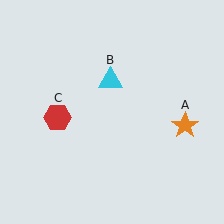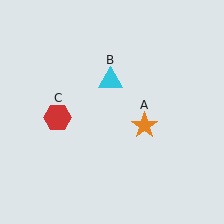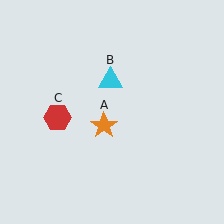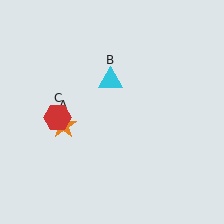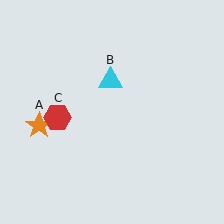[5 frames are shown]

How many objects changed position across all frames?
1 object changed position: orange star (object A).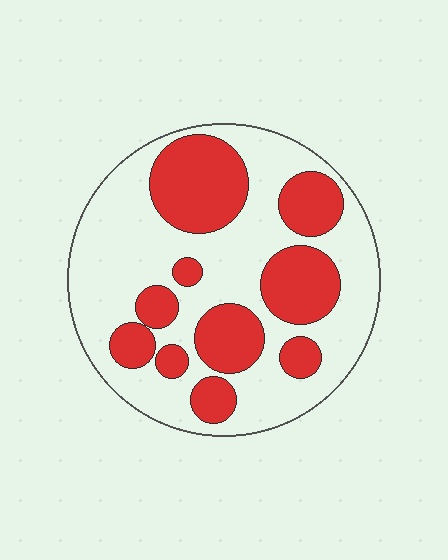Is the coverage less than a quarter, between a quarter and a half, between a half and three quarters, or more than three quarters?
Between a quarter and a half.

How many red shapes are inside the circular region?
10.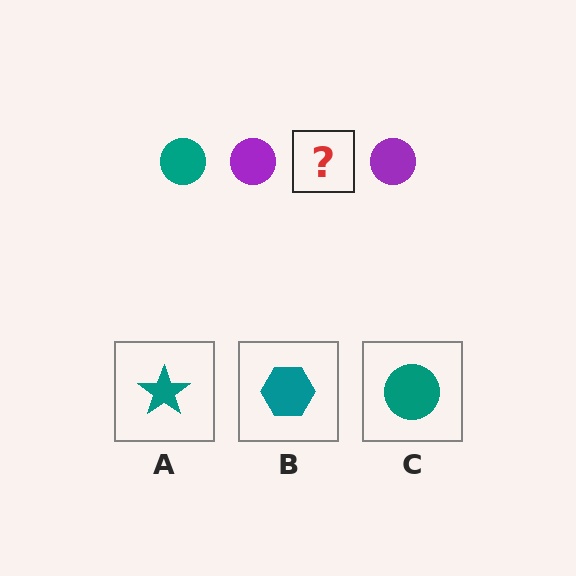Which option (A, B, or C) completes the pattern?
C.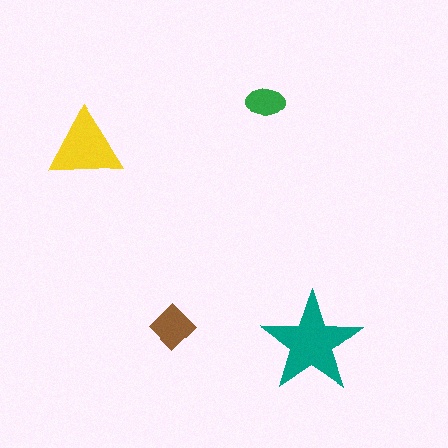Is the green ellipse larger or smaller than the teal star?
Smaller.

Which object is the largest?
The teal star.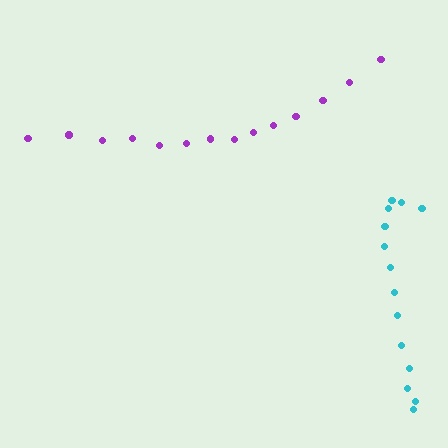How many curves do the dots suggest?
There are 2 distinct paths.